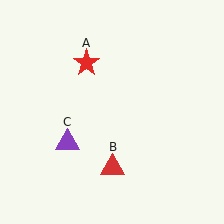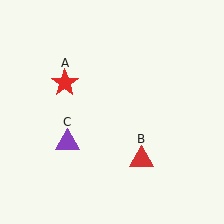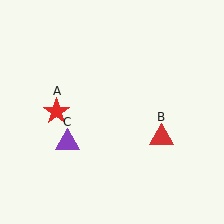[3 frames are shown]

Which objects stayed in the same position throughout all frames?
Purple triangle (object C) remained stationary.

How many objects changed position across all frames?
2 objects changed position: red star (object A), red triangle (object B).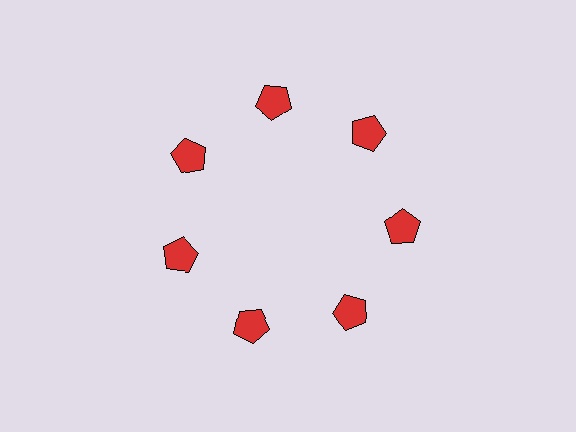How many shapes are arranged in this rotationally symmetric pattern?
There are 7 shapes, arranged in 7 groups of 1.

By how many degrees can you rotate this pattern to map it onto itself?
The pattern maps onto itself every 51 degrees of rotation.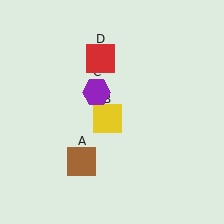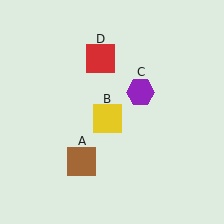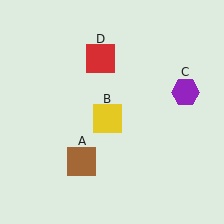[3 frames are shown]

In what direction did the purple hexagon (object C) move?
The purple hexagon (object C) moved right.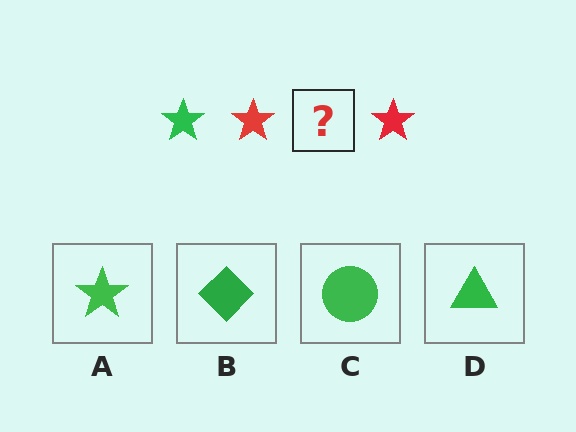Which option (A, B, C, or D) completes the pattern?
A.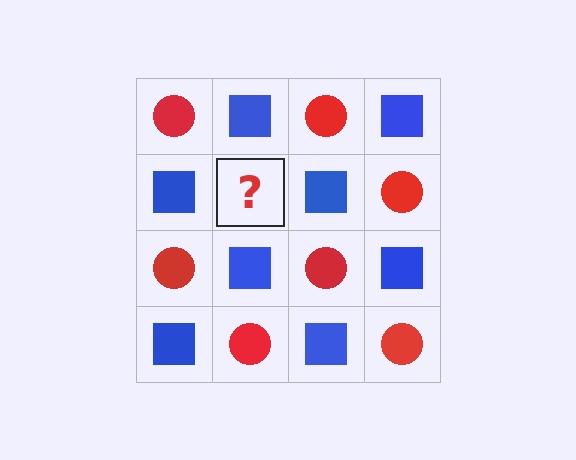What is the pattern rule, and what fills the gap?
The rule is that it alternates red circle and blue square in a checkerboard pattern. The gap should be filled with a red circle.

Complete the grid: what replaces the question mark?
The question mark should be replaced with a red circle.